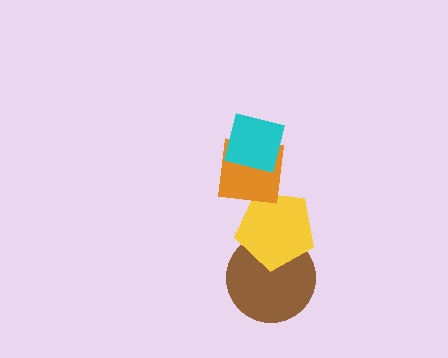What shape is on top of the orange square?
The cyan square is on top of the orange square.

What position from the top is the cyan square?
The cyan square is 1st from the top.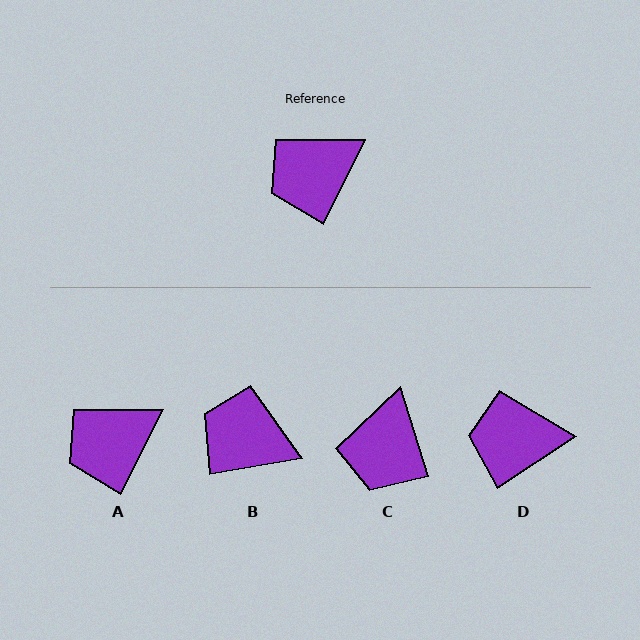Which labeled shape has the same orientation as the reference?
A.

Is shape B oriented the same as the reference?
No, it is off by about 54 degrees.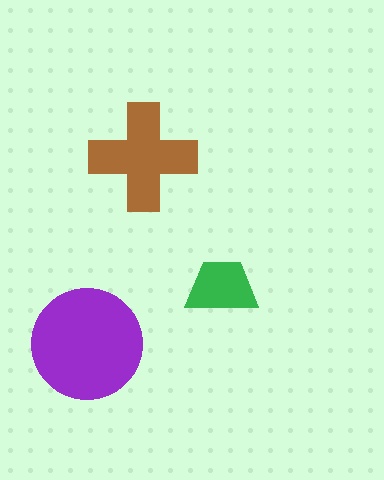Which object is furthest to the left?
The purple circle is leftmost.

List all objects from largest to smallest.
The purple circle, the brown cross, the green trapezoid.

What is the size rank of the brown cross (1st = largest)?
2nd.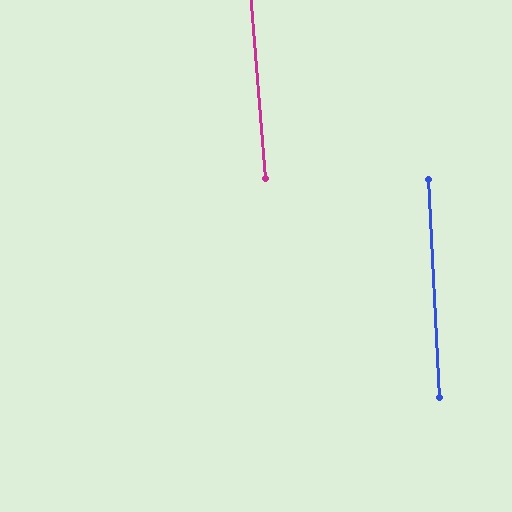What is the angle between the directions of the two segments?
Approximately 2 degrees.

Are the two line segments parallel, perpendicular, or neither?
Parallel — their directions differ by only 1.7°.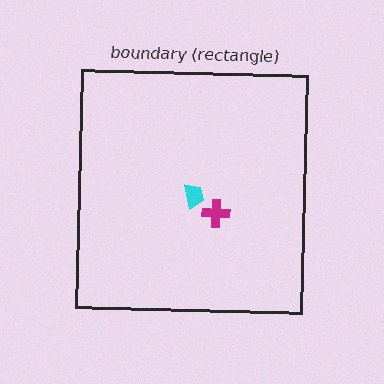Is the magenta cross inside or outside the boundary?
Inside.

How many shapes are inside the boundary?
2 inside, 0 outside.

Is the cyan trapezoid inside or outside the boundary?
Inside.